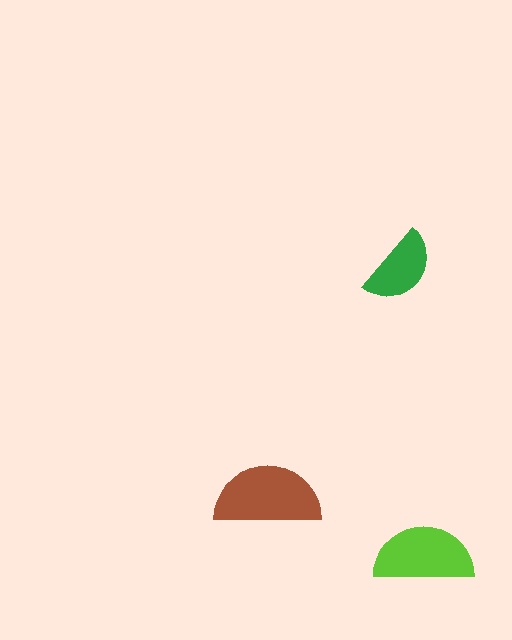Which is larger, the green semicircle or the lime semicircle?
The lime one.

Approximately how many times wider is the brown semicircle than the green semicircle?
About 1.5 times wider.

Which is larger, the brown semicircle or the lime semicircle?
The brown one.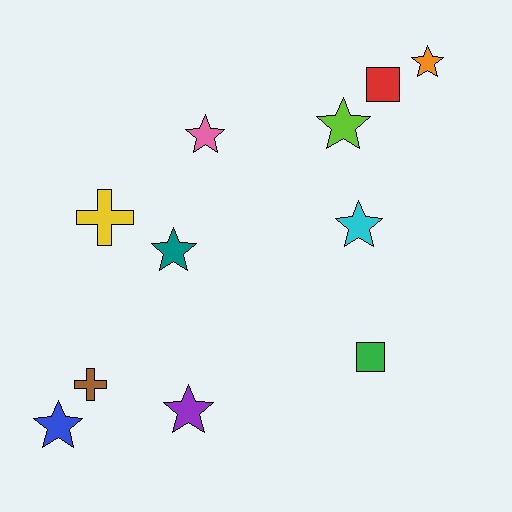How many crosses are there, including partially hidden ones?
There are 2 crosses.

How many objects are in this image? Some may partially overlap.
There are 11 objects.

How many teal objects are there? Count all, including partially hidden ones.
There is 1 teal object.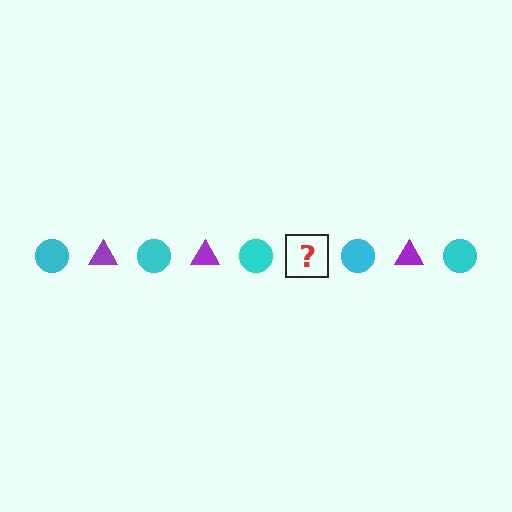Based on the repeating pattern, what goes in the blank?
The blank should be a purple triangle.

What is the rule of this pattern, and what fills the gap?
The rule is that the pattern alternates between cyan circle and purple triangle. The gap should be filled with a purple triangle.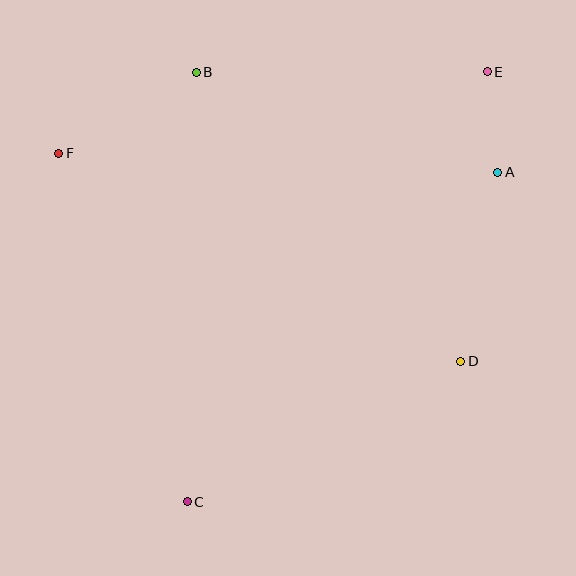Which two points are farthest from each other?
Points C and E are farthest from each other.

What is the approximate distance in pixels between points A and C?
The distance between A and C is approximately 453 pixels.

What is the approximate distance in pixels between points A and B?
The distance between A and B is approximately 318 pixels.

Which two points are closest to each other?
Points A and E are closest to each other.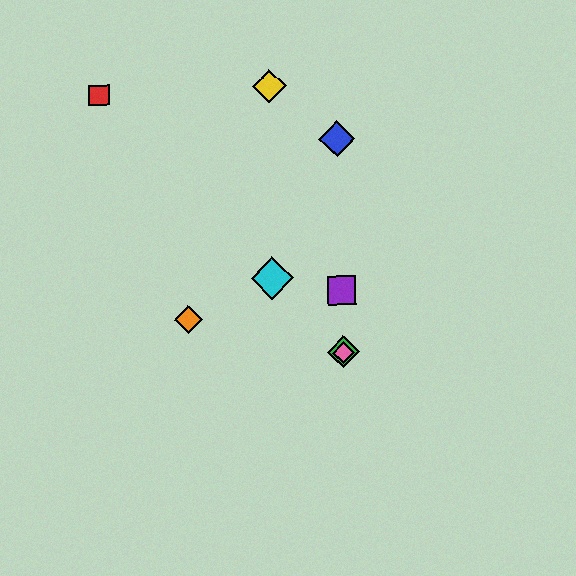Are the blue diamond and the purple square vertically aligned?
Yes, both are at x≈337.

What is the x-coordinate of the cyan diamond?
The cyan diamond is at x≈272.